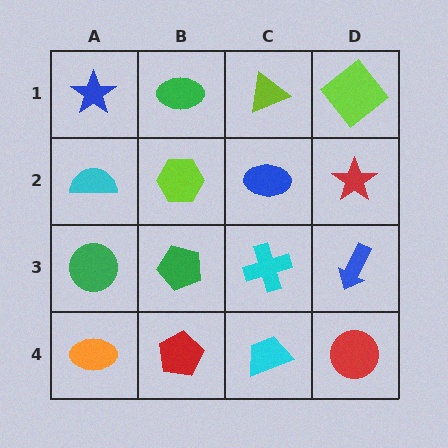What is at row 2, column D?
A red star.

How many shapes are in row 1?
4 shapes.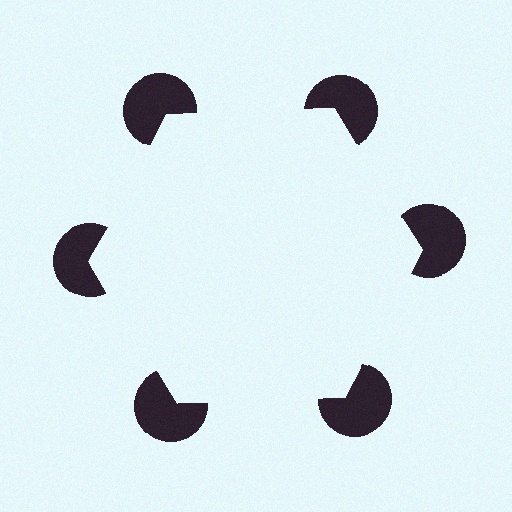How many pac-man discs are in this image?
There are 6 — one at each vertex of the illusory hexagon.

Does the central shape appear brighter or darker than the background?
It typically appears slightly brighter than the background, even though no actual brightness change is drawn.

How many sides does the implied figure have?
6 sides.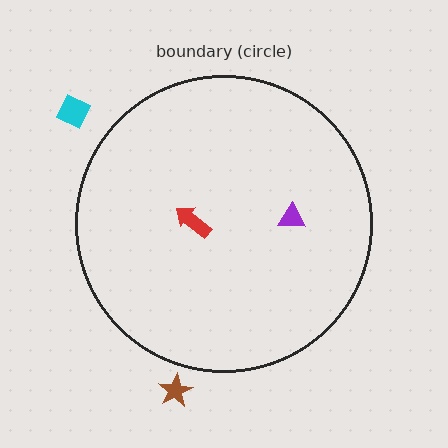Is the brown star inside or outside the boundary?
Outside.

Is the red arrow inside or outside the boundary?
Inside.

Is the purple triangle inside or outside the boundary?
Inside.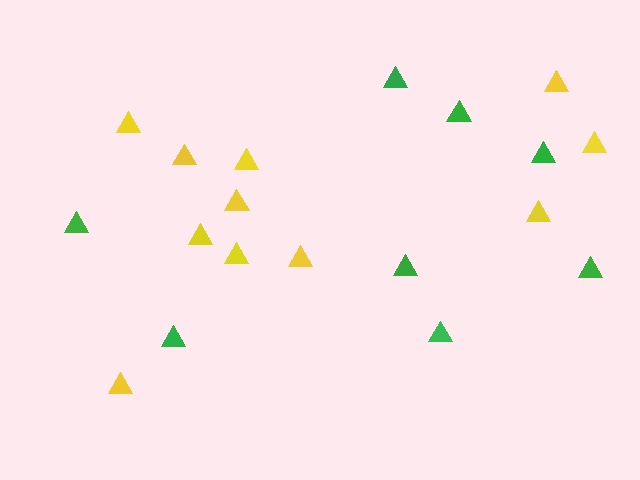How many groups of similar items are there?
There are 2 groups: one group of yellow triangles (11) and one group of green triangles (8).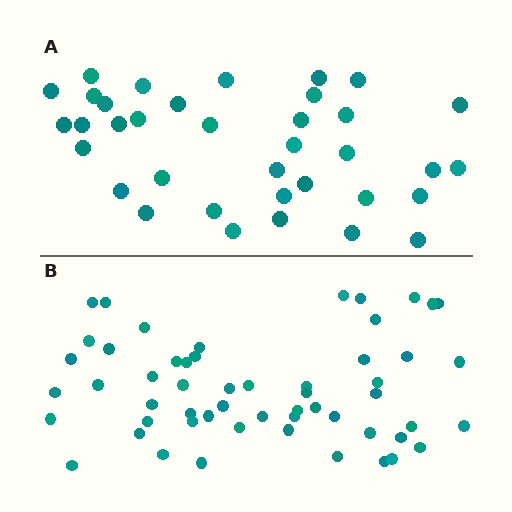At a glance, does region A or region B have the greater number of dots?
Region B (the bottom region) has more dots.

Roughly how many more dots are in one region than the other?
Region B has approximately 20 more dots than region A.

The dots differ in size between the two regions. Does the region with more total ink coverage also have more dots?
No. Region A has more total ink coverage because its dots are larger, but region B actually contains more individual dots. Total area can be misleading — the number of items is what matters here.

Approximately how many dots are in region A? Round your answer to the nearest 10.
About 40 dots. (The exact count is 36, which rounds to 40.)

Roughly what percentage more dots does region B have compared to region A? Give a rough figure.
About 55% more.